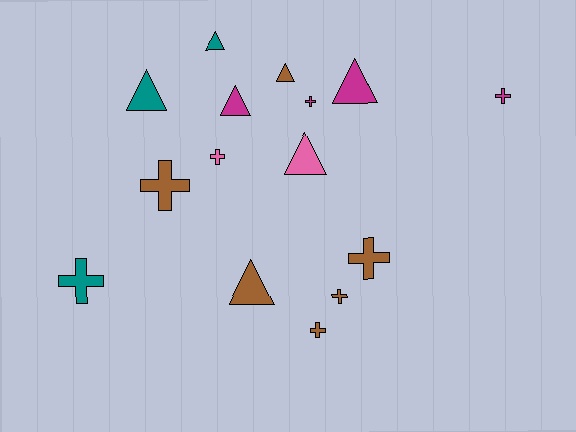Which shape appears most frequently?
Cross, with 8 objects.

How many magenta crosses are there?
There are 2 magenta crosses.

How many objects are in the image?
There are 15 objects.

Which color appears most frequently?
Brown, with 6 objects.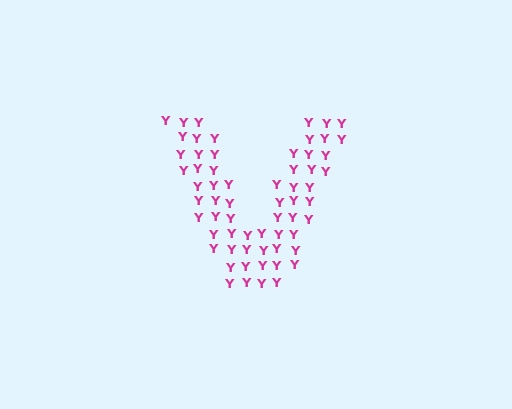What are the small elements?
The small elements are letter Y's.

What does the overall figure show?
The overall figure shows the letter V.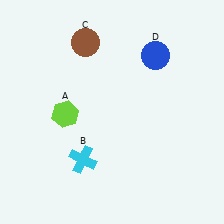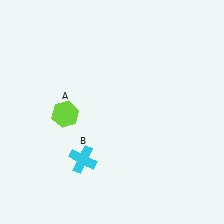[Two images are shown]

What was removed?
The brown circle (C), the blue circle (D) were removed in Image 2.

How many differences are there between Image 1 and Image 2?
There are 2 differences between the two images.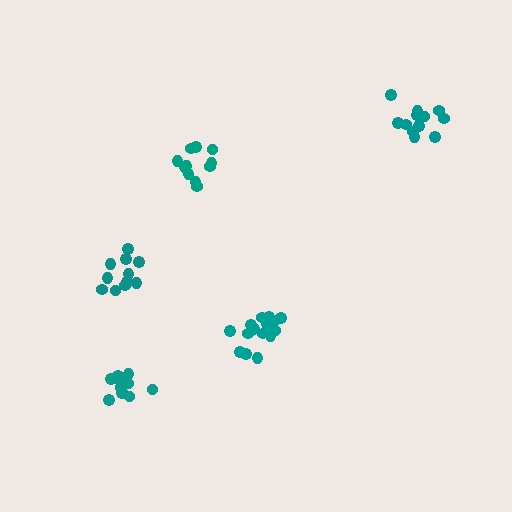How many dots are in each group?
Group 1: 12 dots, Group 2: 14 dots, Group 3: 11 dots, Group 4: 16 dots, Group 5: 11 dots (64 total).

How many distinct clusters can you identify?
There are 5 distinct clusters.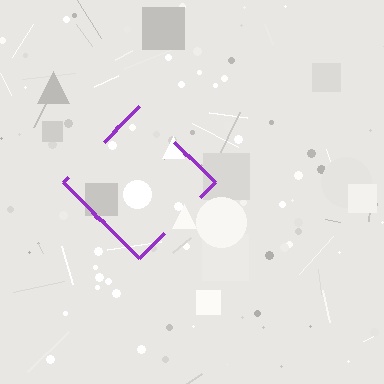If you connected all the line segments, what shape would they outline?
They would outline a diamond.